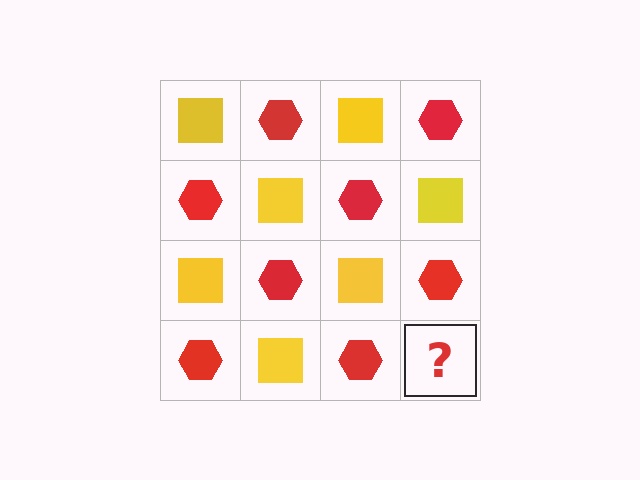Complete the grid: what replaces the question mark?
The question mark should be replaced with a yellow square.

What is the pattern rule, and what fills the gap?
The rule is that it alternates yellow square and red hexagon in a checkerboard pattern. The gap should be filled with a yellow square.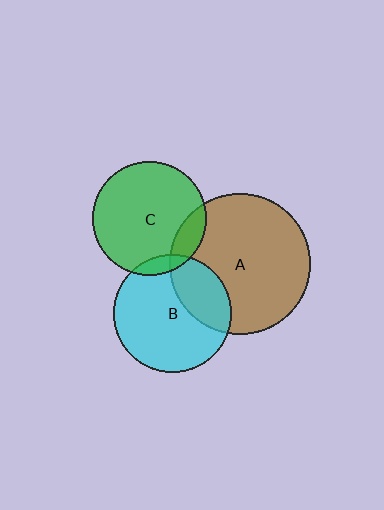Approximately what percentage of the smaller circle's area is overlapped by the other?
Approximately 30%.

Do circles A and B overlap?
Yes.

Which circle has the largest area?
Circle A (brown).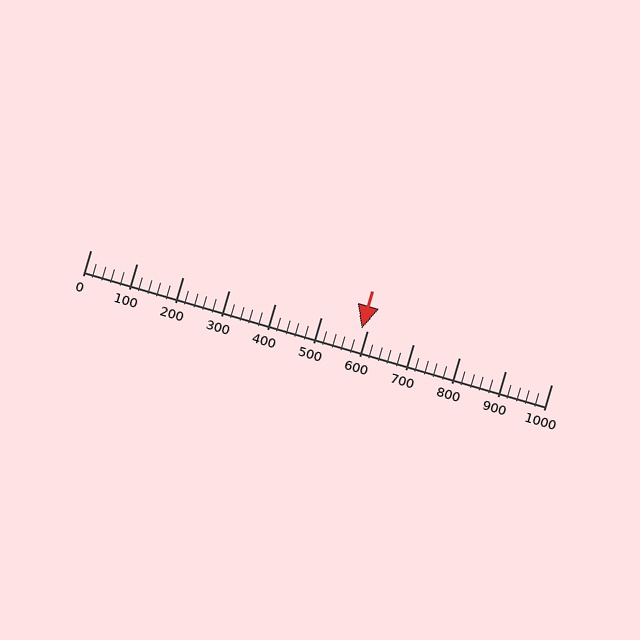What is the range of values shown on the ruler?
The ruler shows values from 0 to 1000.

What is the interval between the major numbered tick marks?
The major tick marks are spaced 100 units apart.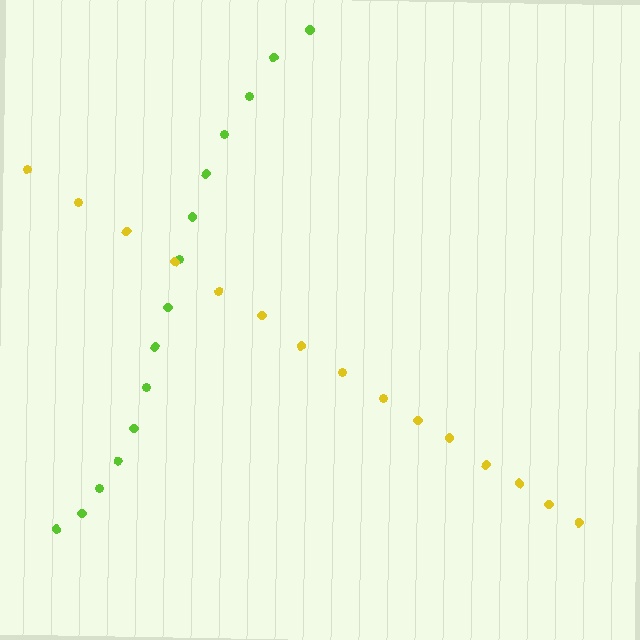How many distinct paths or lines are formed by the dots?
There are 2 distinct paths.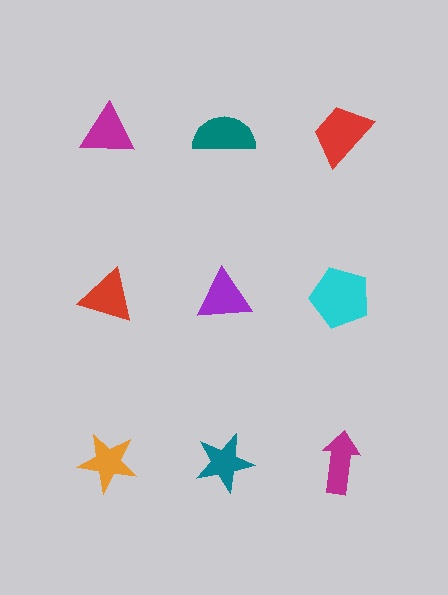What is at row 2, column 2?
A purple triangle.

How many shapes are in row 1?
3 shapes.